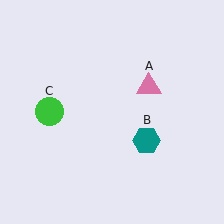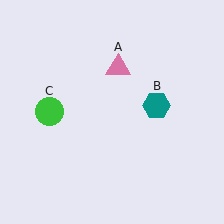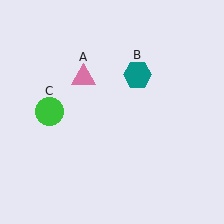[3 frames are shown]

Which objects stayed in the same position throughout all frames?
Green circle (object C) remained stationary.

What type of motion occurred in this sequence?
The pink triangle (object A), teal hexagon (object B) rotated counterclockwise around the center of the scene.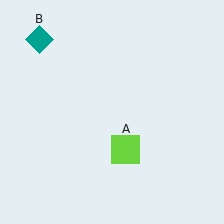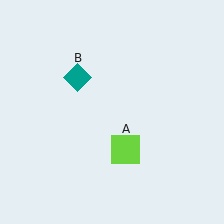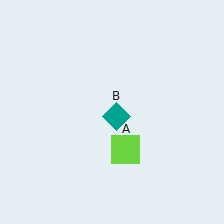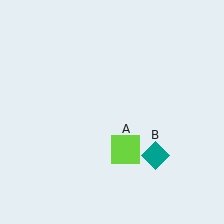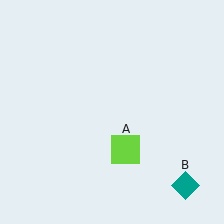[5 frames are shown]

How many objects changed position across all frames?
1 object changed position: teal diamond (object B).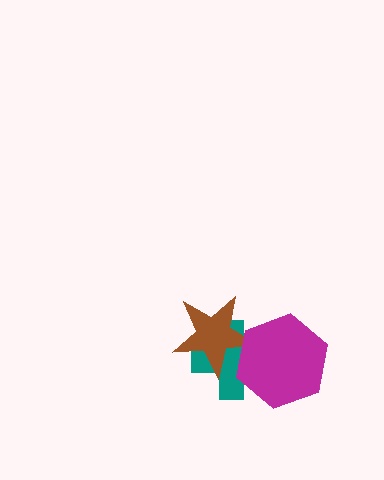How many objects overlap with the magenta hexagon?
2 objects overlap with the magenta hexagon.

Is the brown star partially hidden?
Yes, it is partially covered by another shape.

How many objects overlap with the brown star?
2 objects overlap with the brown star.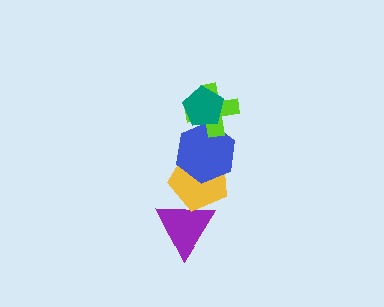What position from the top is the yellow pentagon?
The yellow pentagon is 4th from the top.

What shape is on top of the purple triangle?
The yellow pentagon is on top of the purple triangle.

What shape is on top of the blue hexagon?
The lime cross is on top of the blue hexagon.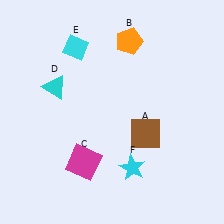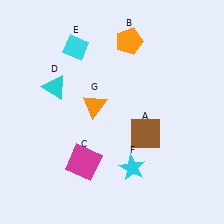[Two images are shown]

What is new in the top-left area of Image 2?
An orange triangle (G) was added in the top-left area of Image 2.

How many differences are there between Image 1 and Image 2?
There is 1 difference between the two images.